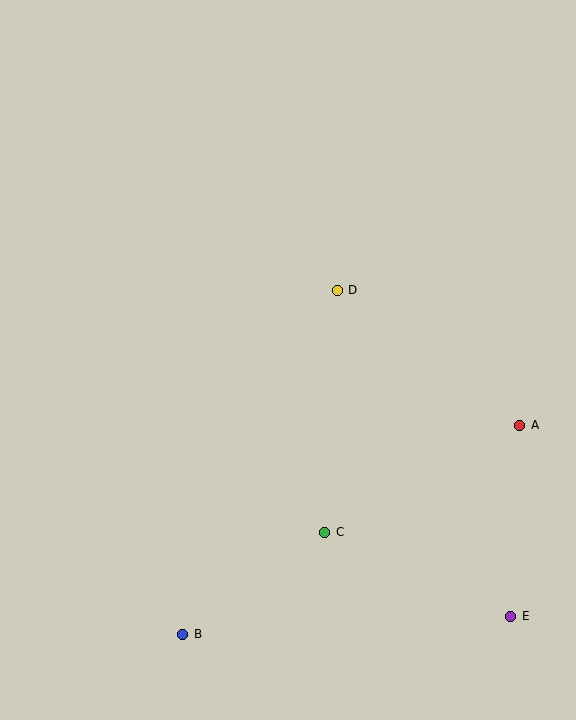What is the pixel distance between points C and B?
The distance between C and B is 175 pixels.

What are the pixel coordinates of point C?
Point C is at (325, 532).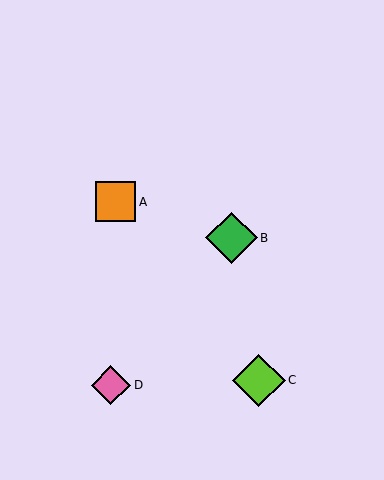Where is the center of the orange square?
The center of the orange square is at (115, 202).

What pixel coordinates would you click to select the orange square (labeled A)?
Click at (115, 202) to select the orange square A.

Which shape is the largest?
The lime diamond (labeled C) is the largest.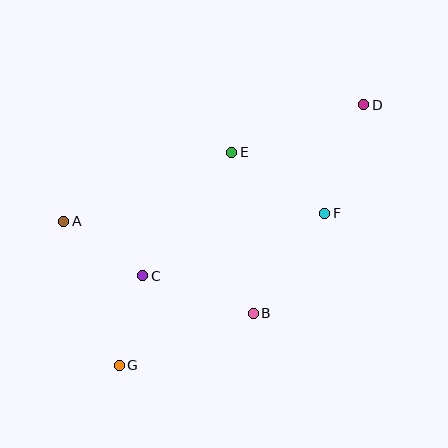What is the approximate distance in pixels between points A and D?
The distance between A and D is approximately 322 pixels.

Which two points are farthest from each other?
Points D and G are farthest from each other.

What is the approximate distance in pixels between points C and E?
The distance between C and E is approximately 152 pixels.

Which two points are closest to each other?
Points C and G are closest to each other.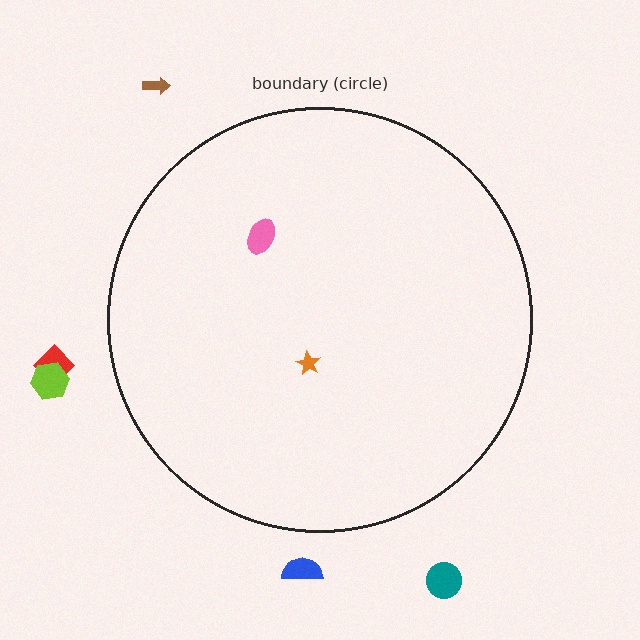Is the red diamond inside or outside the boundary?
Outside.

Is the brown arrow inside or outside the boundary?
Outside.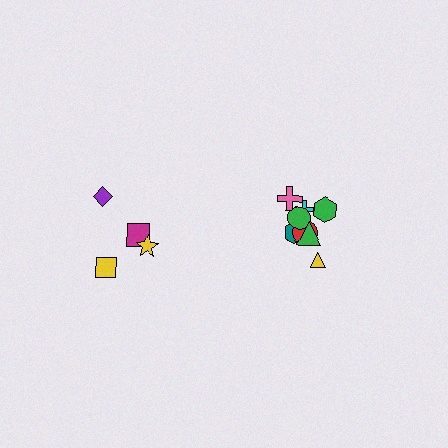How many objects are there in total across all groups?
There are 12 objects.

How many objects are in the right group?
There are 8 objects.